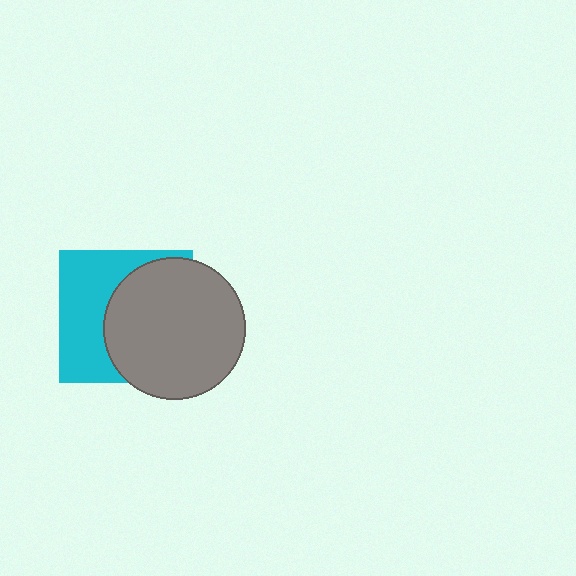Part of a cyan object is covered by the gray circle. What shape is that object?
It is a square.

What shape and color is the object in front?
The object in front is a gray circle.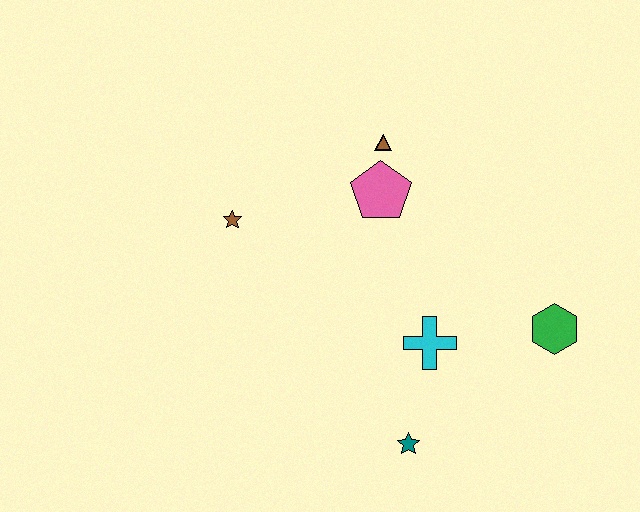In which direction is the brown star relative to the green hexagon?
The brown star is to the left of the green hexagon.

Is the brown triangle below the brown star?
No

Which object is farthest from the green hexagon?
The brown star is farthest from the green hexagon.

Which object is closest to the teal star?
The cyan cross is closest to the teal star.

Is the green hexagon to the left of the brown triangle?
No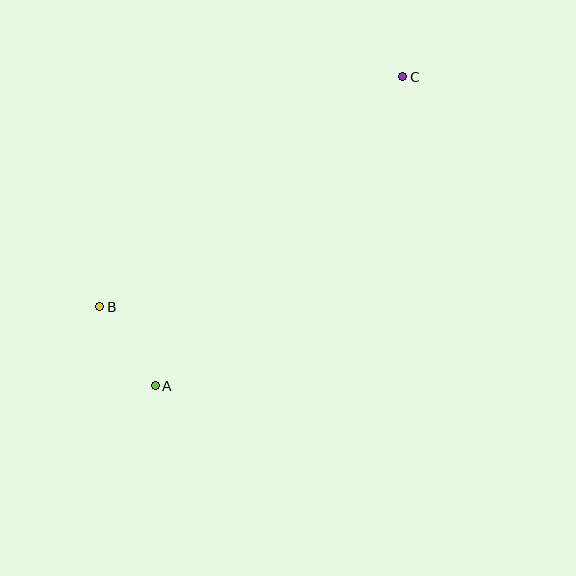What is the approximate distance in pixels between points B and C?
The distance between B and C is approximately 380 pixels.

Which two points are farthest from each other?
Points A and C are farthest from each other.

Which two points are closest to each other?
Points A and B are closest to each other.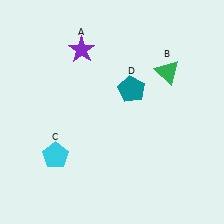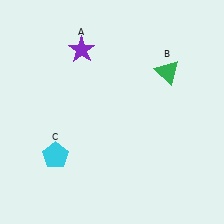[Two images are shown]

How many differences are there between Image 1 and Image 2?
There is 1 difference between the two images.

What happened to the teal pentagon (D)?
The teal pentagon (D) was removed in Image 2. It was in the top-right area of Image 1.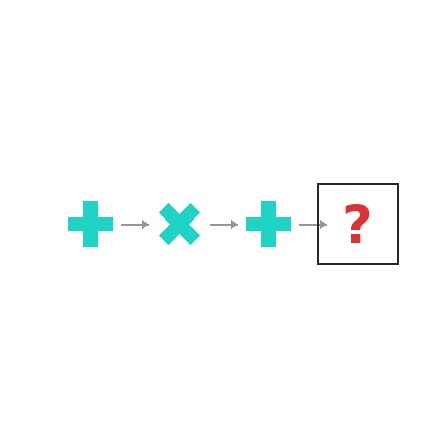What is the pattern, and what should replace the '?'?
The pattern is that the cross rotates 45 degrees each step. The '?' should be a cyan cross rotated 135 degrees.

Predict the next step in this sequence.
The next step is a cyan cross rotated 135 degrees.